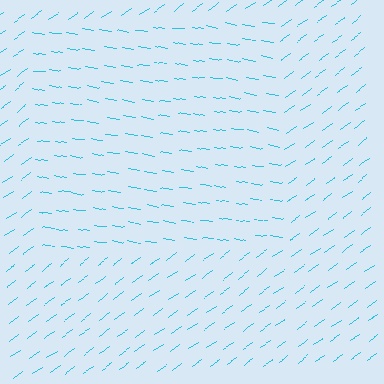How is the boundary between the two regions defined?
The boundary is defined purely by a change in line orientation (approximately 45 degrees difference). All lines are the same color and thickness.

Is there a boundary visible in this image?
Yes, there is a texture boundary formed by a change in line orientation.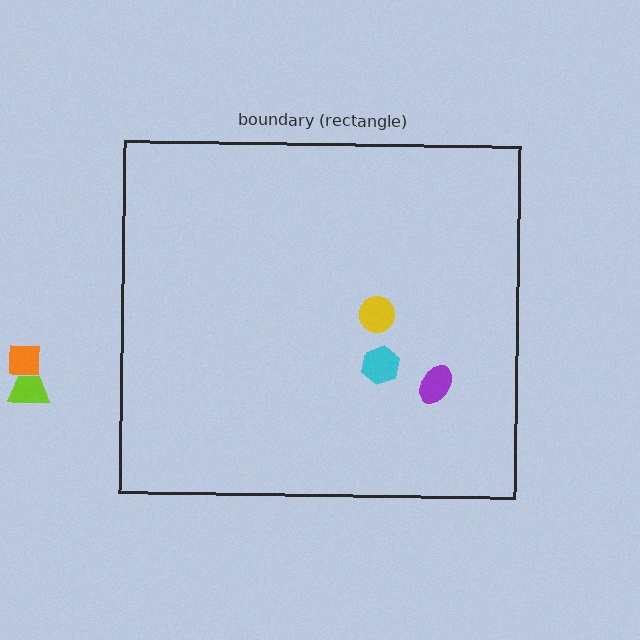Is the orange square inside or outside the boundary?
Outside.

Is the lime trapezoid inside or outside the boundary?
Outside.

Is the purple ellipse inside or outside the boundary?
Inside.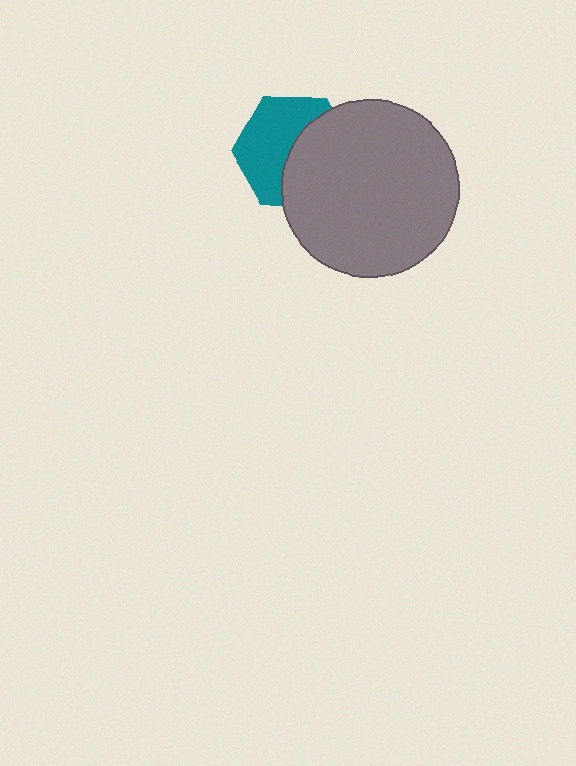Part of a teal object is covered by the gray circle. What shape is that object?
It is a hexagon.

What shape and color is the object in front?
The object in front is a gray circle.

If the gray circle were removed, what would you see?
You would see the complete teal hexagon.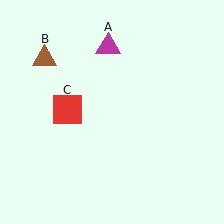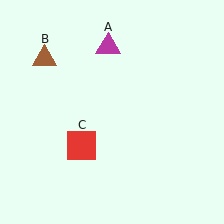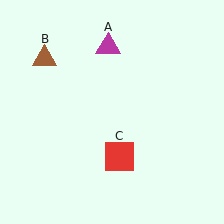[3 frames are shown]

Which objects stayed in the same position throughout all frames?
Magenta triangle (object A) and brown triangle (object B) remained stationary.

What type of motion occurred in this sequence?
The red square (object C) rotated counterclockwise around the center of the scene.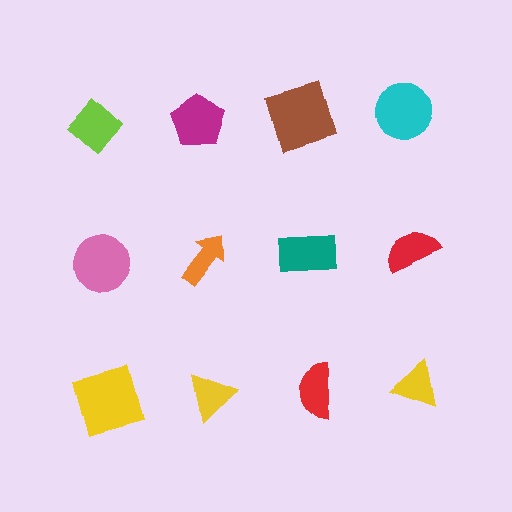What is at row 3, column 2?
A yellow triangle.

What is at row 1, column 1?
A lime diamond.